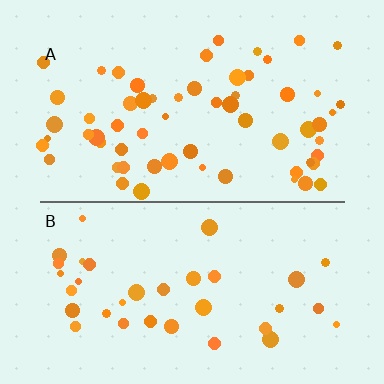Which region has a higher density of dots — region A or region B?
A (the top).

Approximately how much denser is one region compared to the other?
Approximately 1.8× — region A over region B.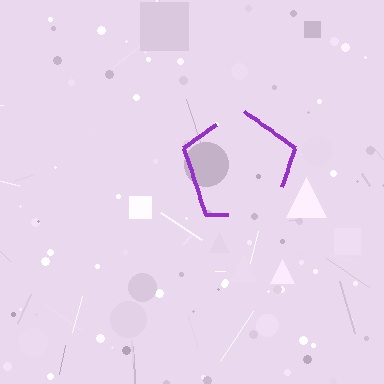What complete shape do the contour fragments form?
The contour fragments form a pentagon.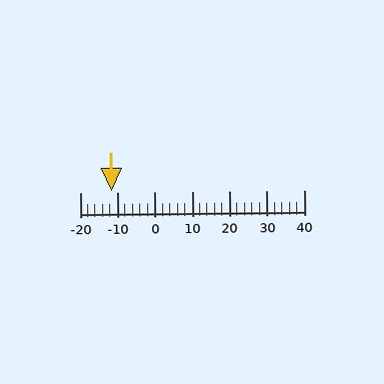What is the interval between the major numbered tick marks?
The major tick marks are spaced 10 units apart.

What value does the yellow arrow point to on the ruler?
The yellow arrow points to approximately -12.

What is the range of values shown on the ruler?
The ruler shows values from -20 to 40.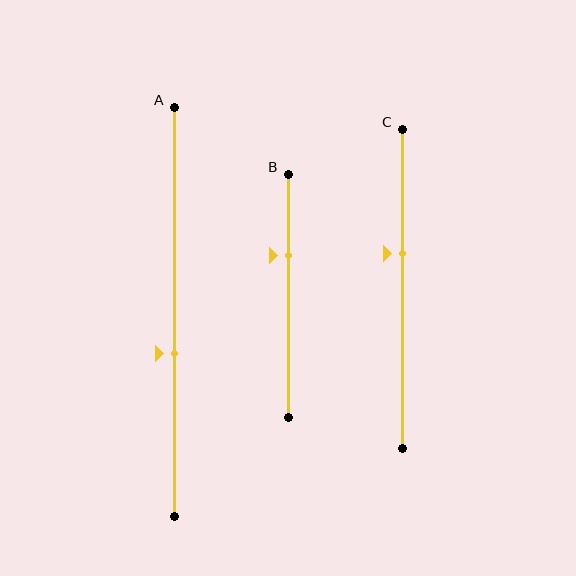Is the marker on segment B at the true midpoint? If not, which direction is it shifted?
No, the marker on segment B is shifted upward by about 16% of the segment length.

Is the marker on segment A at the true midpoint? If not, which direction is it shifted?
No, the marker on segment A is shifted downward by about 10% of the segment length.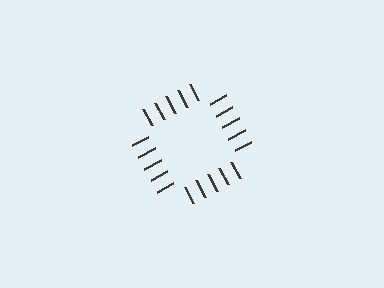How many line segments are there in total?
20 — 5 along each of the 4 edges.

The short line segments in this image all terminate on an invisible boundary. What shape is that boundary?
An illusory square — the line segments terminate on its edges but no continuous stroke is drawn.